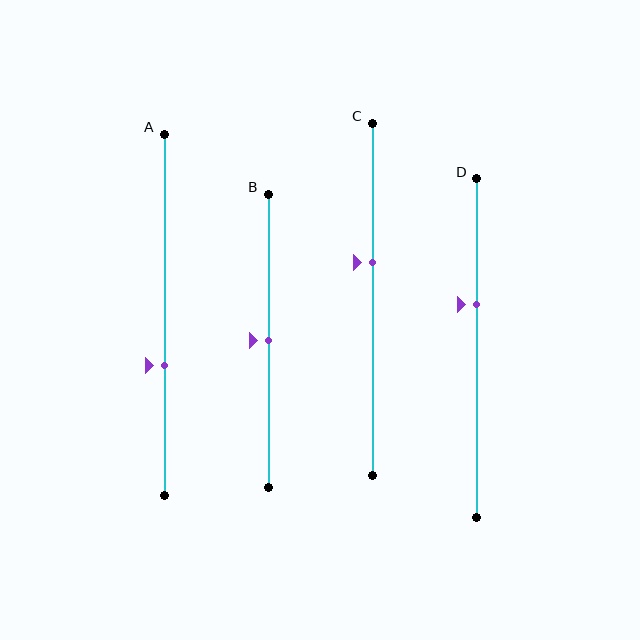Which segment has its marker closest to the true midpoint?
Segment B has its marker closest to the true midpoint.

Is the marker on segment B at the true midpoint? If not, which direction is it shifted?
Yes, the marker on segment B is at the true midpoint.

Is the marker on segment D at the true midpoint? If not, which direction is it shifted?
No, the marker on segment D is shifted upward by about 13% of the segment length.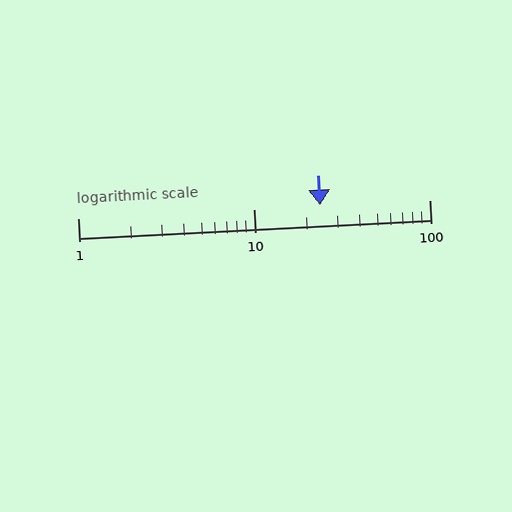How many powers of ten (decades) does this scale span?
The scale spans 2 decades, from 1 to 100.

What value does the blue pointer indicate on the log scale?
The pointer indicates approximately 24.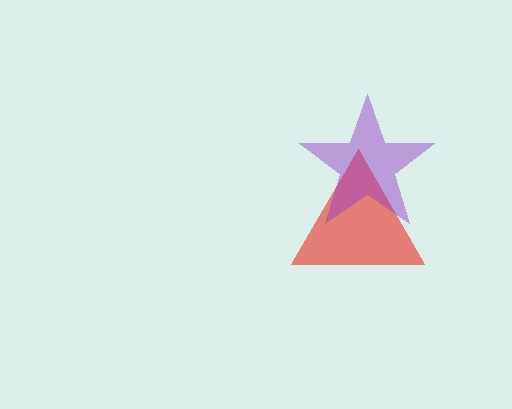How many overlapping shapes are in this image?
There are 2 overlapping shapes in the image.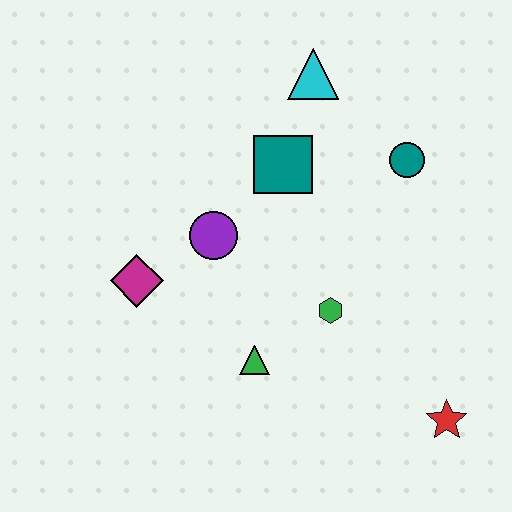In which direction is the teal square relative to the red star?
The teal square is above the red star.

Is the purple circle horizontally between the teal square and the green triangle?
No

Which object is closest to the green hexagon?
The green triangle is closest to the green hexagon.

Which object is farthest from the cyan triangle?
The red star is farthest from the cyan triangle.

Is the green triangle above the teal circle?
No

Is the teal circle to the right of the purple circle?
Yes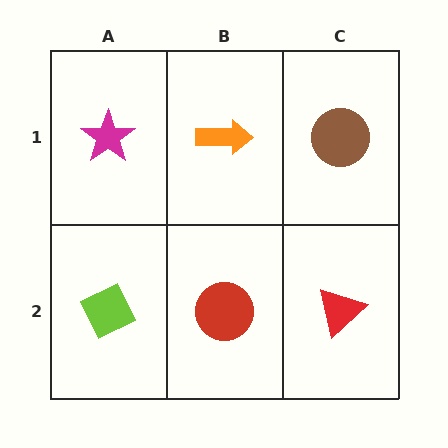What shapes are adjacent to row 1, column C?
A red triangle (row 2, column C), an orange arrow (row 1, column B).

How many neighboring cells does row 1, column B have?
3.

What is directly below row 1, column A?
A lime diamond.